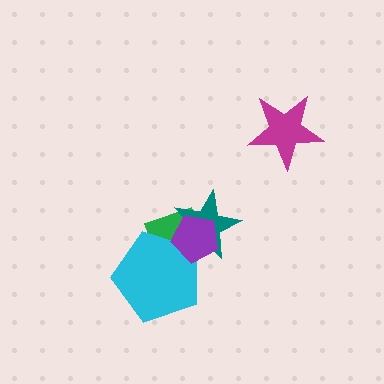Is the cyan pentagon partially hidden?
Yes, it is partially covered by another shape.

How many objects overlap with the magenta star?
0 objects overlap with the magenta star.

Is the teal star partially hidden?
Yes, it is partially covered by another shape.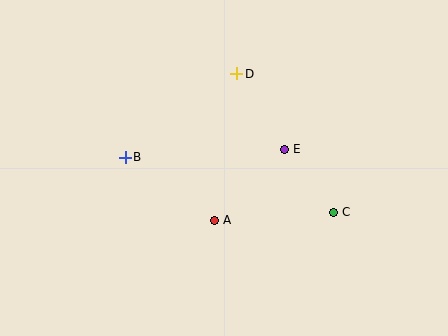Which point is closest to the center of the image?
Point A at (215, 220) is closest to the center.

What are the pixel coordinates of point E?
Point E is at (285, 149).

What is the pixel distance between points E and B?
The distance between E and B is 160 pixels.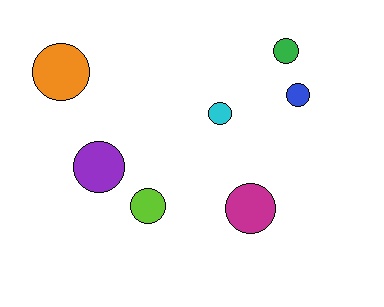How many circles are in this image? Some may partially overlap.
There are 7 circles.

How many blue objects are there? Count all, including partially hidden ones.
There is 1 blue object.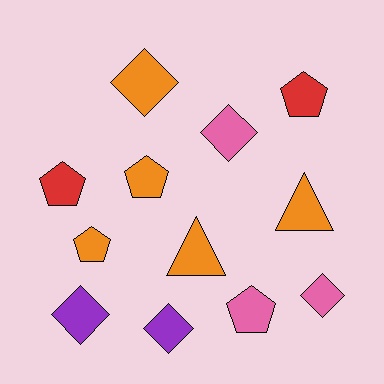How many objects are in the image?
There are 12 objects.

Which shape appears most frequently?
Diamond, with 5 objects.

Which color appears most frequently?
Orange, with 5 objects.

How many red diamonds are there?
There are no red diamonds.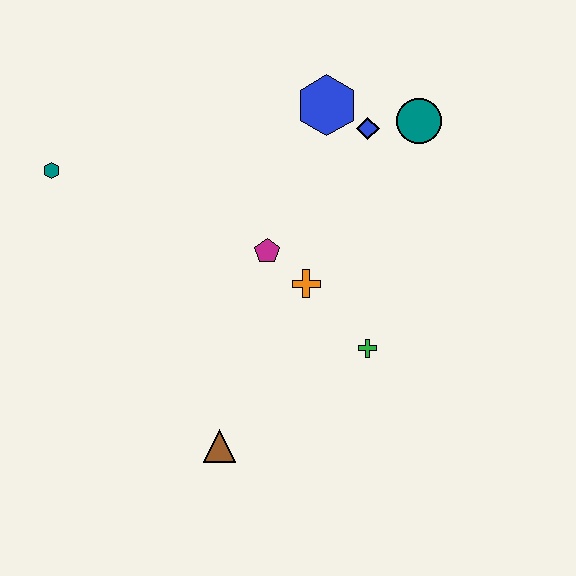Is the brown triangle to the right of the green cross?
No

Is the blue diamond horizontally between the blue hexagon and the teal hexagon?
No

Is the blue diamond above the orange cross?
Yes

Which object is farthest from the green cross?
The teal hexagon is farthest from the green cross.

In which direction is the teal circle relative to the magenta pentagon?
The teal circle is to the right of the magenta pentagon.